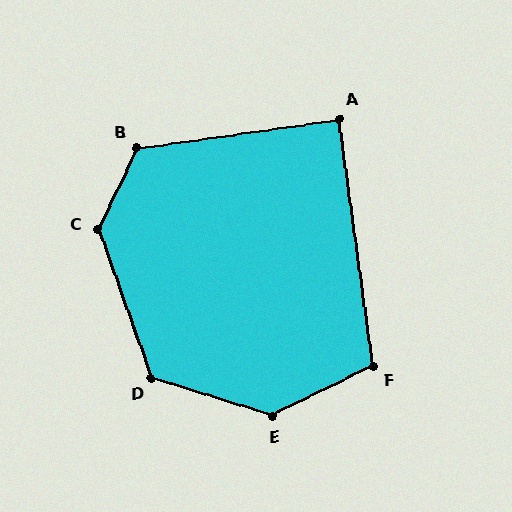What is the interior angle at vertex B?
Approximately 124 degrees (obtuse).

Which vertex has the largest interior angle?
E, at approximately 136 degrees.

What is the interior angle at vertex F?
Approximately 109 degrees (obtuse).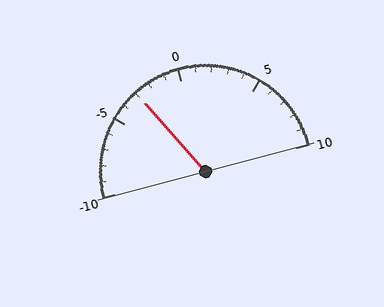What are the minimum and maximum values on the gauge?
The gauge ranges from -10 to 10.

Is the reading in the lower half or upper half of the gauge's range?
The reading is in the lower half of the range (-10 to 10).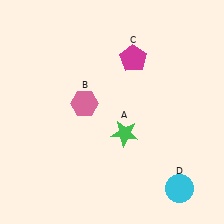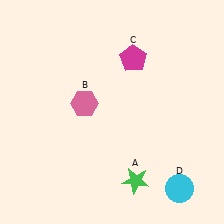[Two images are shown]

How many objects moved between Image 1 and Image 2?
1 object moved between the two images.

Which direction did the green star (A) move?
The green star (A) moved down.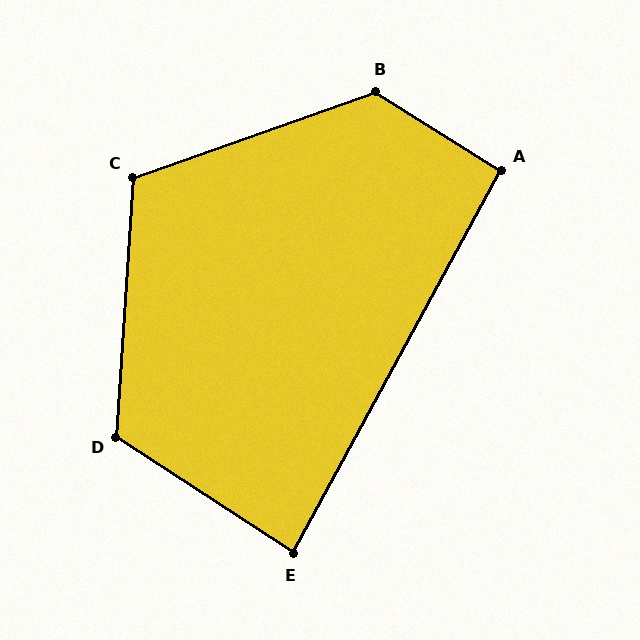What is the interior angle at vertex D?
Approximately 120 degrees (obtuse).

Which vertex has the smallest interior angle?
E, at approximately 85 degrees.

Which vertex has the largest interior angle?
B, at approximately 128 degrees.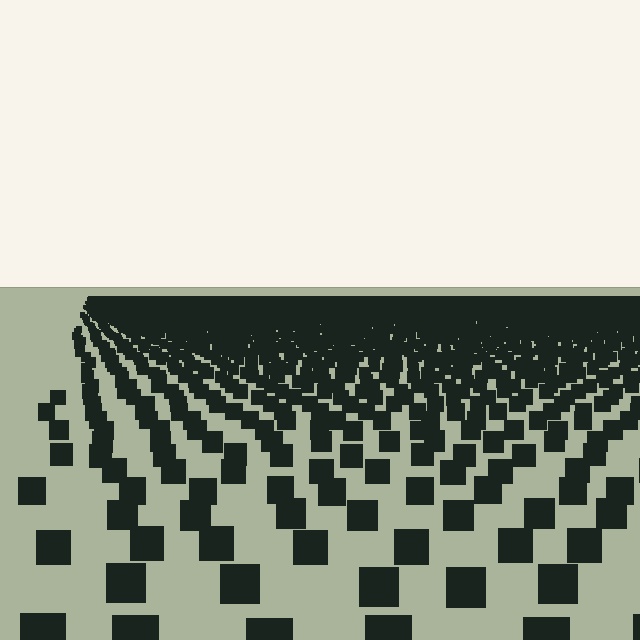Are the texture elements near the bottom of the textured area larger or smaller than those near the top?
Larger. Near the bottom, elements are closer to the viewer and appear at a bigger on-screen size.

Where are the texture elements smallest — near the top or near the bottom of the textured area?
Near the top.